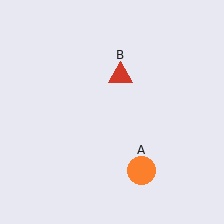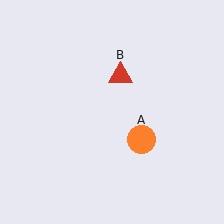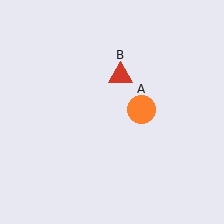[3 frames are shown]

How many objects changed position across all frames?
1 object changed position: orange circle (object A).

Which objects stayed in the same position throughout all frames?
Red triangle (object B) remained stationary.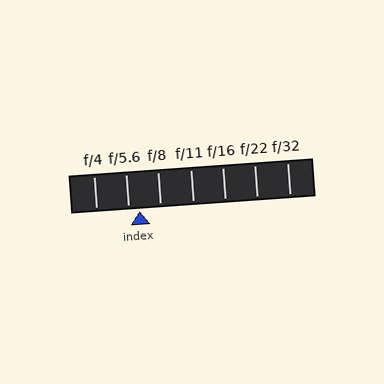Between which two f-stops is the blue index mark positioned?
The index mark is between f/5.6 and f/8.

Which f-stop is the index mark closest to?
The index mark is closest to f/5.6.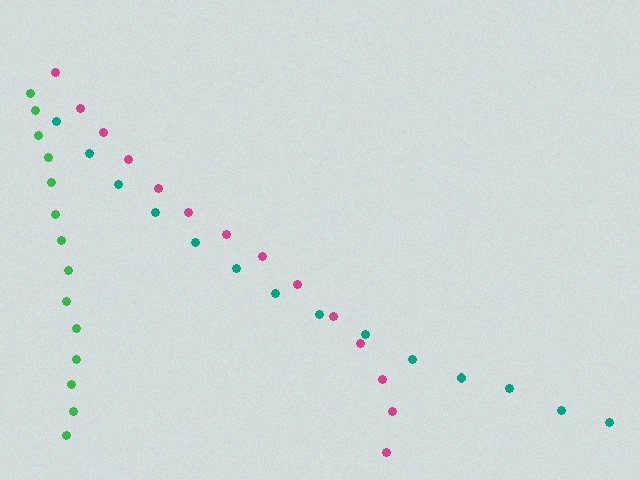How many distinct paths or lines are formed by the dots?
There are 3 distinct paths.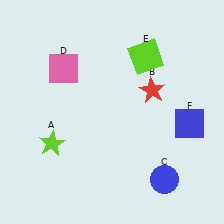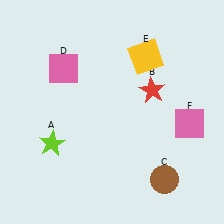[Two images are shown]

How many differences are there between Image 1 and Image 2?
There are 3 differences between the two images.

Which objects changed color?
C changed from blue to brown. E changed from lime to yellow. F changed from blue to pink.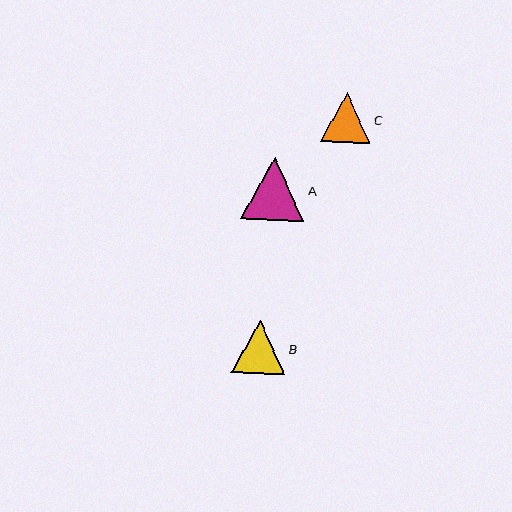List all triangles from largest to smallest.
From largest to smallest: A, B, C.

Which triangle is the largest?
Triangle A is the largest with a size of approximately 63 pixels.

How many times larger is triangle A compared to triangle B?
Triangle A is approximately 1.2 times the size of triangle B.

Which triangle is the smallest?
Triangle C is the smallest with a size of approximately 49 pixels.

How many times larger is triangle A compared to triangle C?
Triangle A is approximately 1.3 times the size of triangle C.